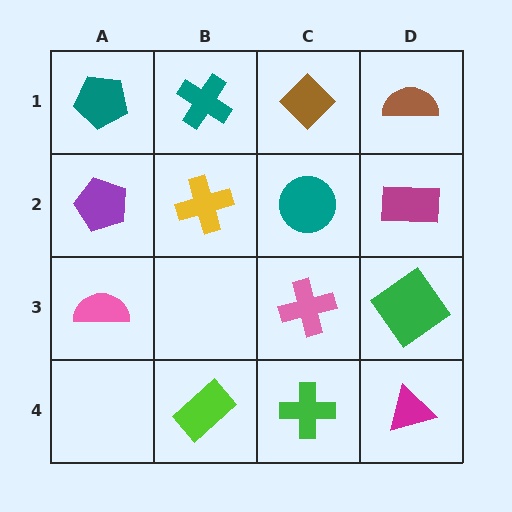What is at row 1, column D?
A brown semicircle.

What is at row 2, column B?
A yellow cross.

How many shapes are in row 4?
3 shapes.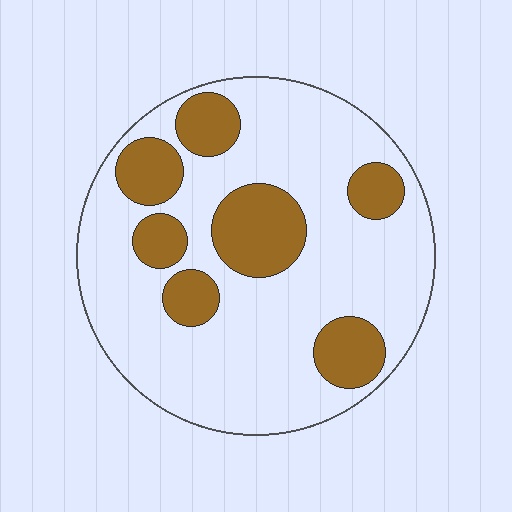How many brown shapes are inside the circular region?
7.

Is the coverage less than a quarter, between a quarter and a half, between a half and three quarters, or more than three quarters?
Between a quarter and a half.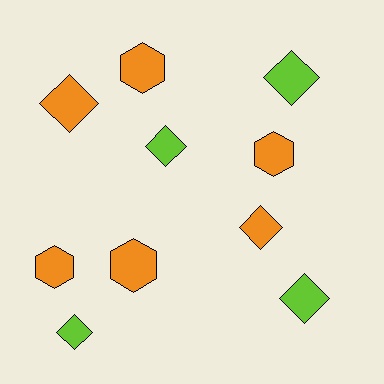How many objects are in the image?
There are 10 objects.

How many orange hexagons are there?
There are 4 orange hexagons.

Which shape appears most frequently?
Diamond, with 6 objects.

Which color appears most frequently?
Orange, with 6 objects.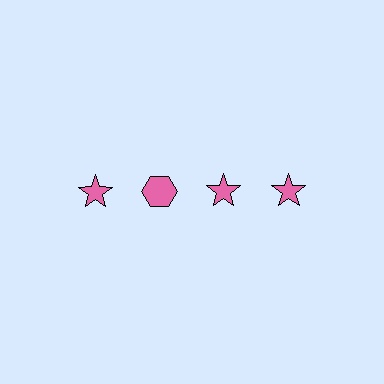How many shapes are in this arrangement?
There are 4 shapes arranged in a grid pattern.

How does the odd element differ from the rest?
It has a different shape: hexagon instead of star.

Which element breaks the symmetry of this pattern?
The pink hexagon in the top row, second from left column breaks the symmetry. All other shapes are pink stars.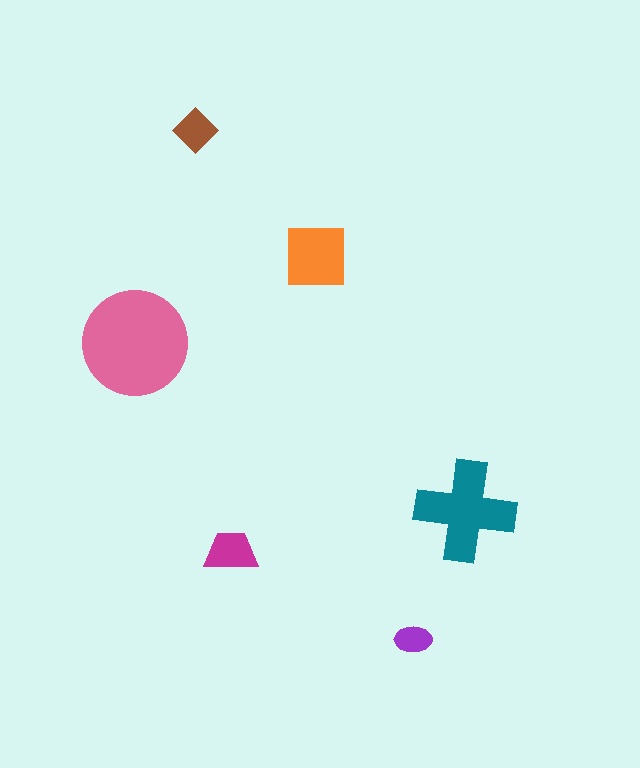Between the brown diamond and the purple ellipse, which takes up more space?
The brown diamond.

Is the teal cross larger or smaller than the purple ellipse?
Larger.